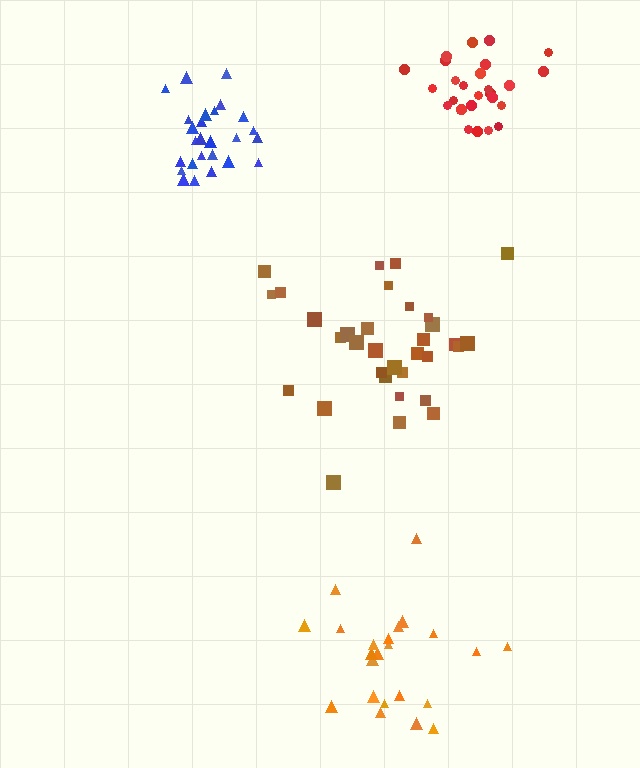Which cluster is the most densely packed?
Red.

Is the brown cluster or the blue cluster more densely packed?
Blue.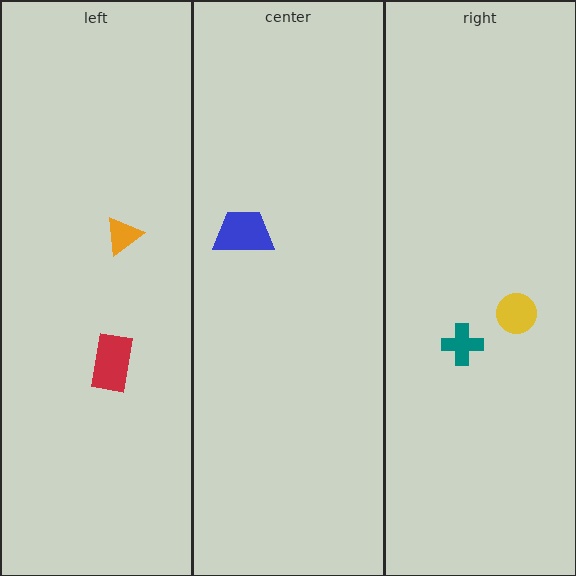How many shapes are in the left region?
2.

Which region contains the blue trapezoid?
The center region.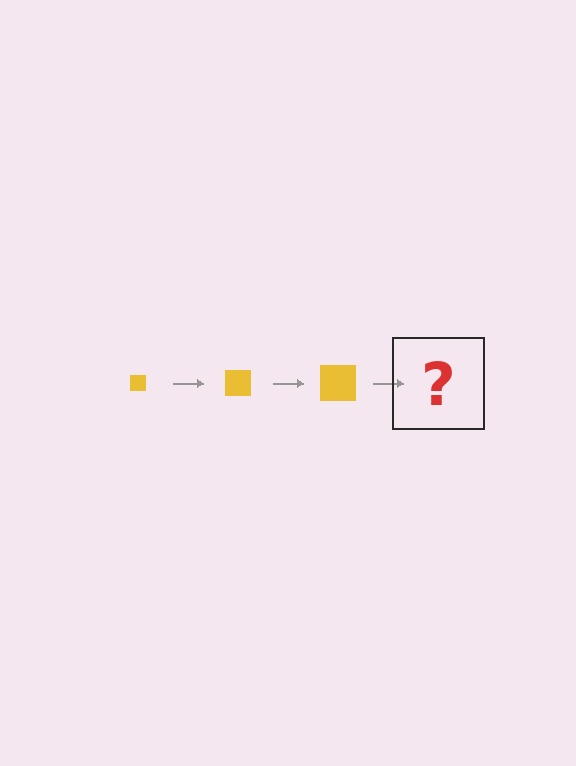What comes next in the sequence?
The next element should be a yellow square, larger than the previous one.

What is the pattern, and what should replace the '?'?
The pattern is that the square gets progressively larger each step. The '?' should be a yellow square, larger than the previous one.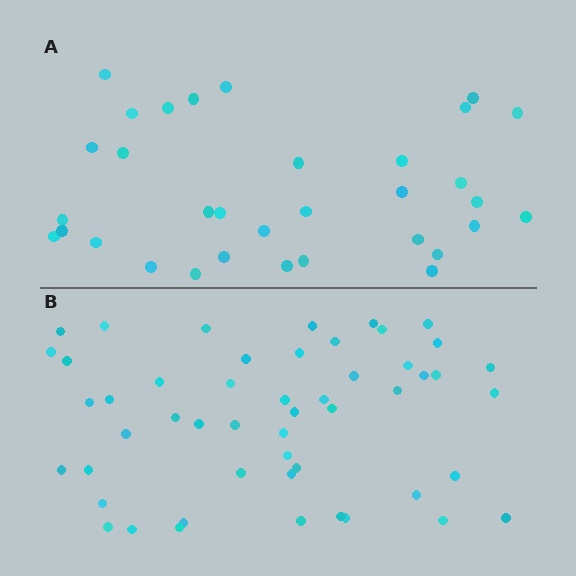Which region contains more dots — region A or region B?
Region B (the bottom region) has more dots.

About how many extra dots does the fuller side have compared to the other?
Region B has approximately 20 more dots than region A.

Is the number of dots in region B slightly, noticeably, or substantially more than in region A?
Region B has substantially more. The ratio is roughly 1.5 to 1.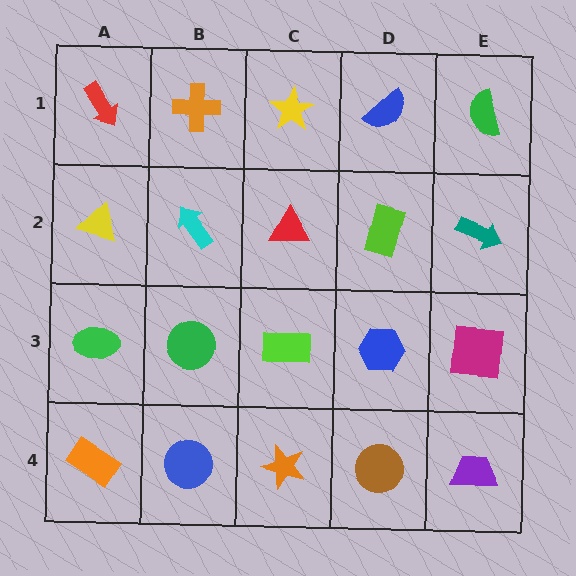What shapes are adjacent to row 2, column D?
A blue semicircle (row 1, column D), a blue hexagon (row 3, column D), a red triangle (row 2, column C), a teal arrow (row 2, column E).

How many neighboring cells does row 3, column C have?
4.